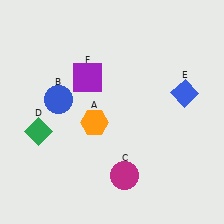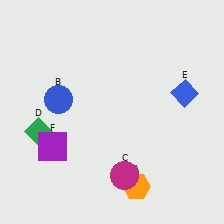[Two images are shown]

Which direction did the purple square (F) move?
The purple square (F) moved down.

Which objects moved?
The objects that moved are: the orange hexagon (A), the purple square (F).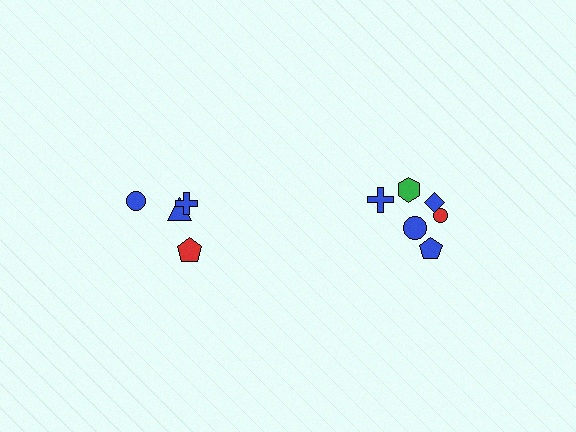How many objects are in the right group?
There are 6 objects.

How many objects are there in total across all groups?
There are 10 objects.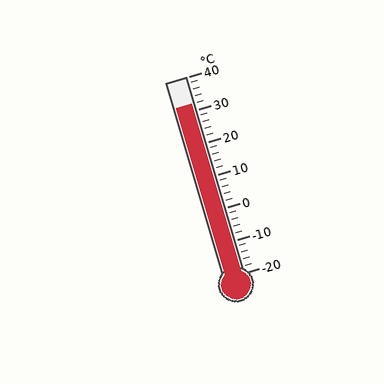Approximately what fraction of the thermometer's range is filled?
The thermometer is filled to approximately 85% of its range.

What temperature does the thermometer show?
The thermometer shows approximately 32°C.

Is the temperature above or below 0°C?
The temperature is above 0°C.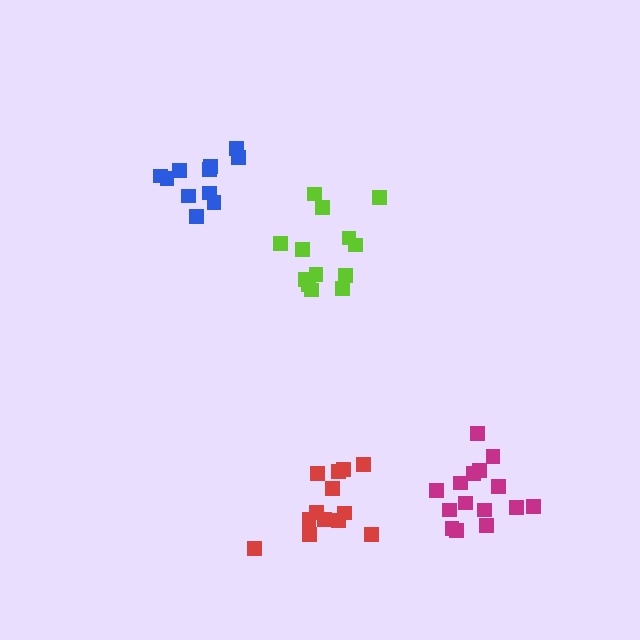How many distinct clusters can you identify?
There are 4 distinct clusters.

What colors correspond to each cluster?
The clusters are colored: red, lime, blue, magenta.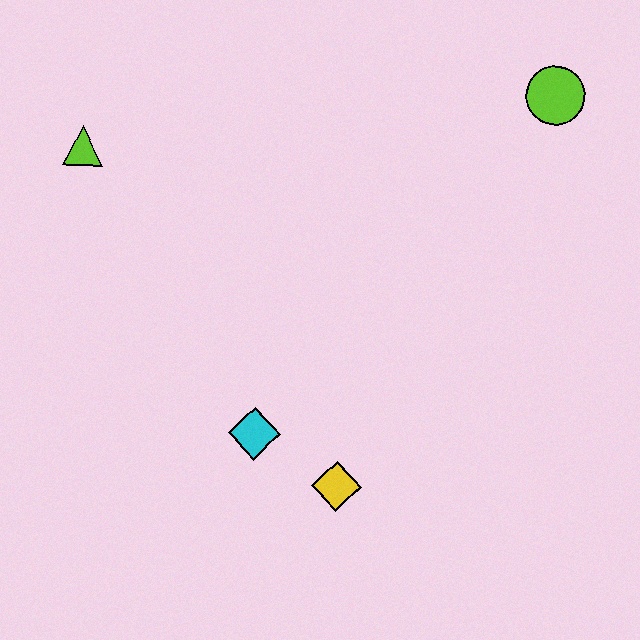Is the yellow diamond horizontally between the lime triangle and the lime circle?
Yes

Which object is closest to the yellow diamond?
The cyan diamond is closest to the yellow diamond.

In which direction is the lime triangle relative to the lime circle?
The lime triangle is to the left of the lime circle.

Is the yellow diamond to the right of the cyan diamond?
Yes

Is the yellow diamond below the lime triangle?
Yes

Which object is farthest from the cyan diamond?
The lime circle is farthest from the cyan diamond.